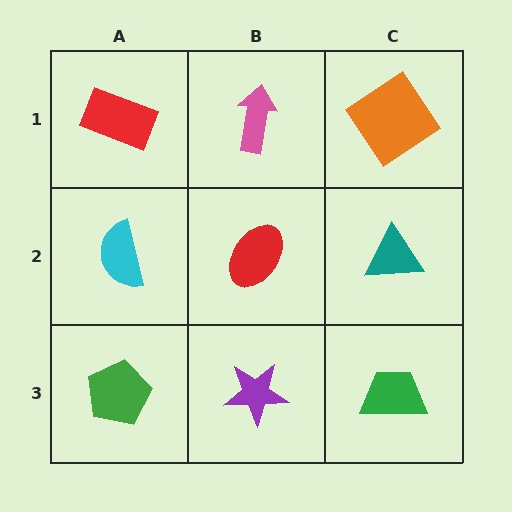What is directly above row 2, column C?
An orange diamond.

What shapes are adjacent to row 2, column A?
A red rectangle (row 1, column A), a green pentagon (row 3, column A), a red ellipse (row 2, column B).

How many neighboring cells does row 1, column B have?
3.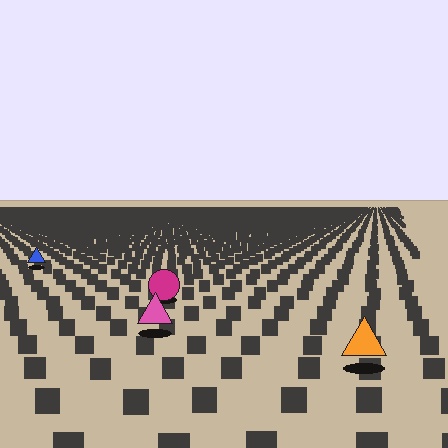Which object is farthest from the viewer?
The blue triangle is farthest from the viewer. It appears smaller and the ground texture around it is denser.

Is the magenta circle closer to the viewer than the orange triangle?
No. The orange triangle is closer — you can tell from the texture gradient: the ground texture is coarser near it.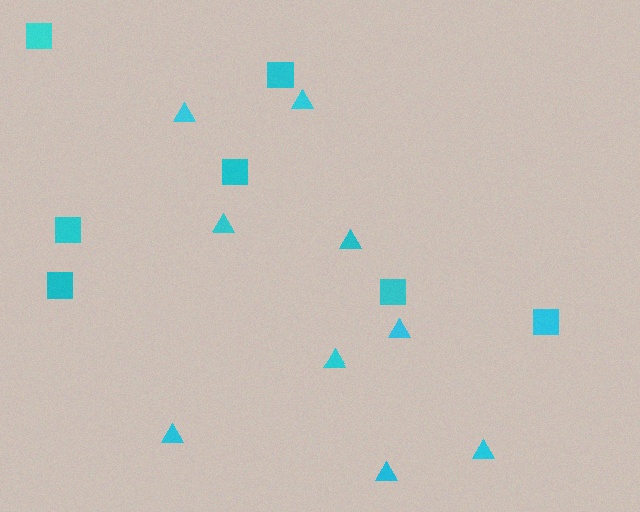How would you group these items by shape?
There are 2 groups: one group of triangles (9) and one group of squares (7).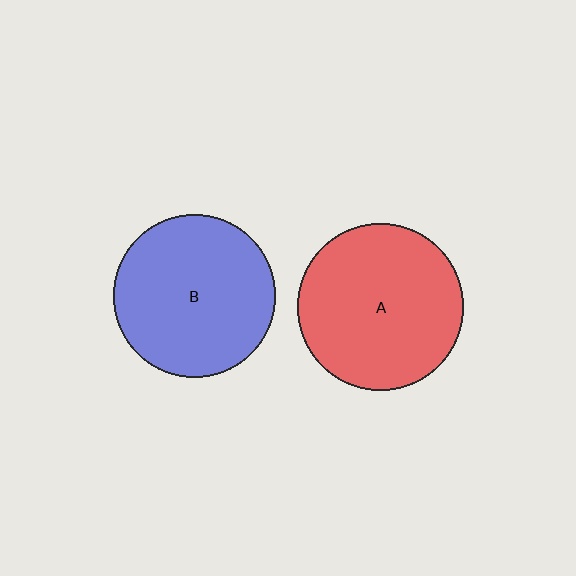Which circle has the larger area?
Circle A (red).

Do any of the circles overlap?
No, none of the circles overlap.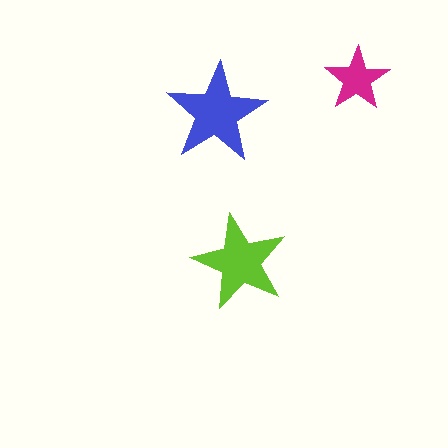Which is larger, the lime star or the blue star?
The blue one.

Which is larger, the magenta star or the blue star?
The blue one.